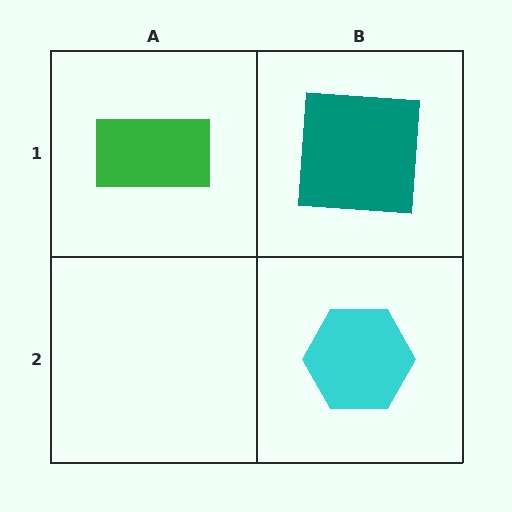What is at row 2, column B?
A cyan hexagon.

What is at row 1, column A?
A green rectangle.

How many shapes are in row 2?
1 shape.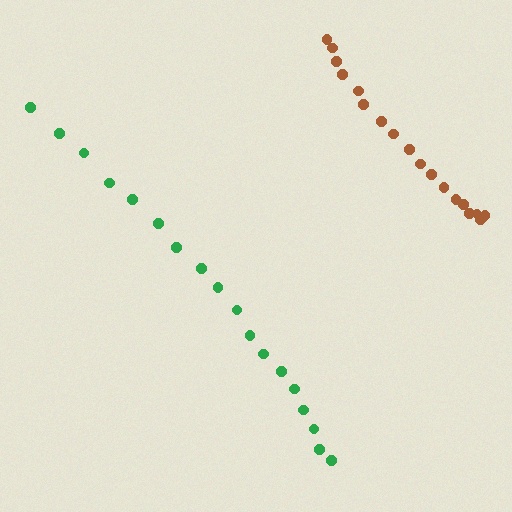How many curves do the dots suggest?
There are 2 distinct paths.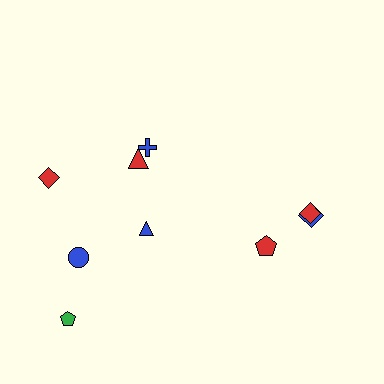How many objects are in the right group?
There are 3 objects.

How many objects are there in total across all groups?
There are 9 objects.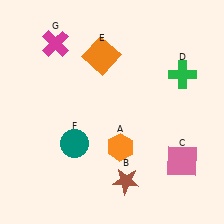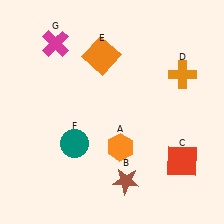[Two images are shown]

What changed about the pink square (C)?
In Image 1, C is pink. In Image 2, it changed to red.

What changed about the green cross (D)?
In Image 1, D is green. In Image 2, it changed to orange.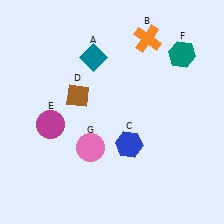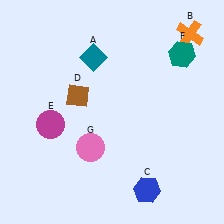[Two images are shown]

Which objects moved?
The objects that moved are: the orange cross (B), the blue hexagon (C).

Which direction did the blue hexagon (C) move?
The blue hexagon (C) moved down.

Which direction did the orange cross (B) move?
The orange cross (B) moved right.